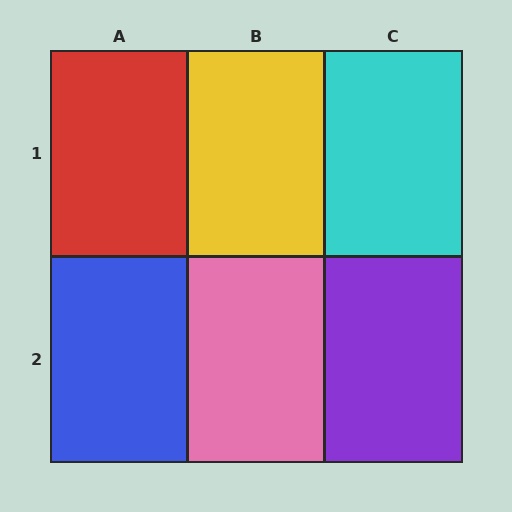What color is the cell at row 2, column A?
Blue.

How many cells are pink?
1 cell is pink.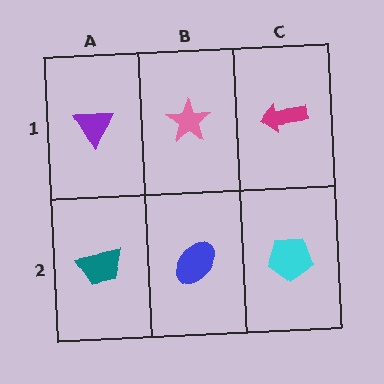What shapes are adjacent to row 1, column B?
A blue ellipse (row 2, column B), a purple triangle (row 1, column A), a magenta arrow (row 1, column C).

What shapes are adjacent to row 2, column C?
A magenta arrow (row 1, column C), a blue ellipse (row 2, column B).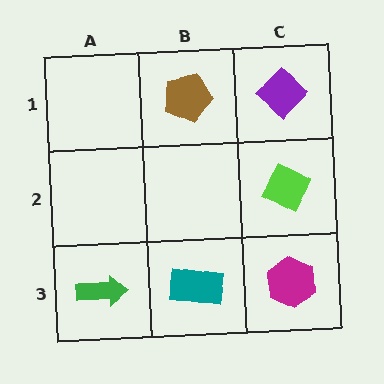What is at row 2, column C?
A lime diamond.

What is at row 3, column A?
A green arrow.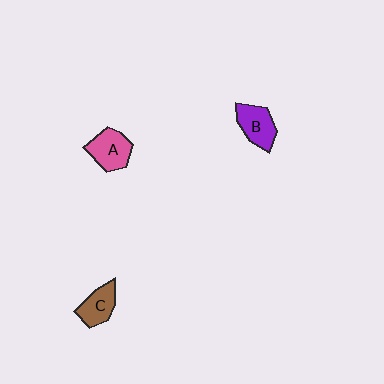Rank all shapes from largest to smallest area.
From largest to smallest: A (pink), B (purple), C (brown).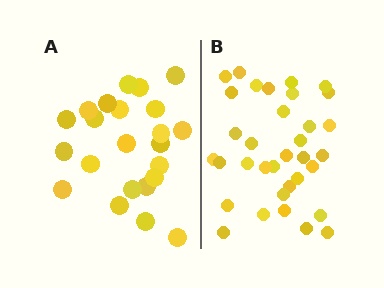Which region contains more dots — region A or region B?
Region B (the right region) has more dots.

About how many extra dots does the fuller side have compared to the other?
Region B has roughly 12 or so more dots than region A.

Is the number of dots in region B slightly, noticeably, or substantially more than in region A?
Region B has substantially more. The ratio is roughly 1.5 to 1.